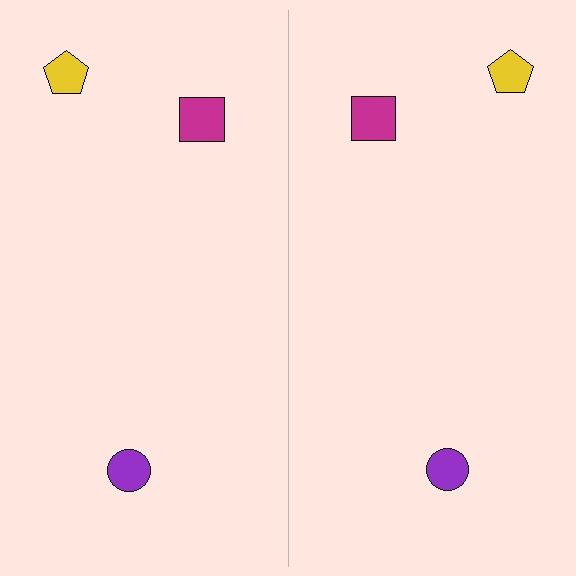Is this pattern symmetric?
Yes, this pattern has bilateral (reflection) symmetry.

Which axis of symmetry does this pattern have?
The pattern has a vertical axis of symmetry running through the center of the image.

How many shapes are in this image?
There are 6 shapes in this image.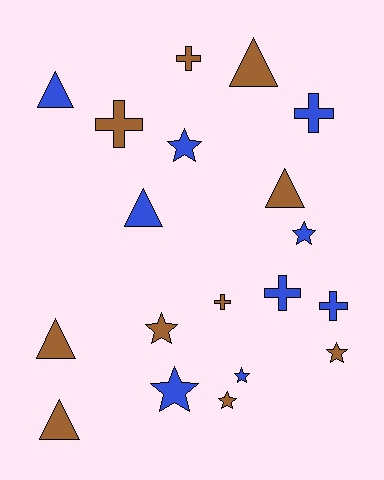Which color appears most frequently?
Brown, with 10 objects.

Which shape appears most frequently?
Star, with 7 objects.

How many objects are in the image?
There are 19 objects.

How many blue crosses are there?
There are 3 blue crosses.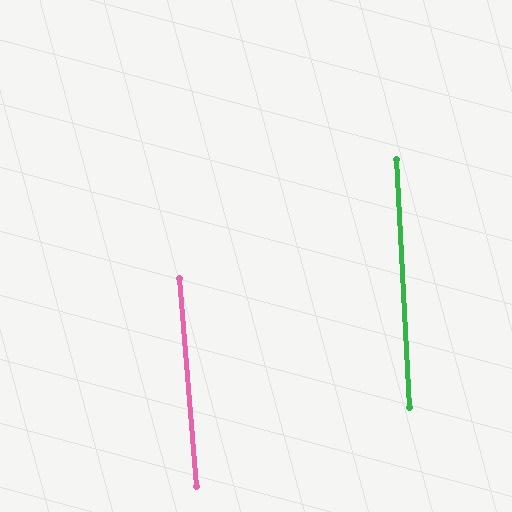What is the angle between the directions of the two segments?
Approximately 2 degrees.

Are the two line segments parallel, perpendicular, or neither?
Parallel — their directions differ by only 1.6°.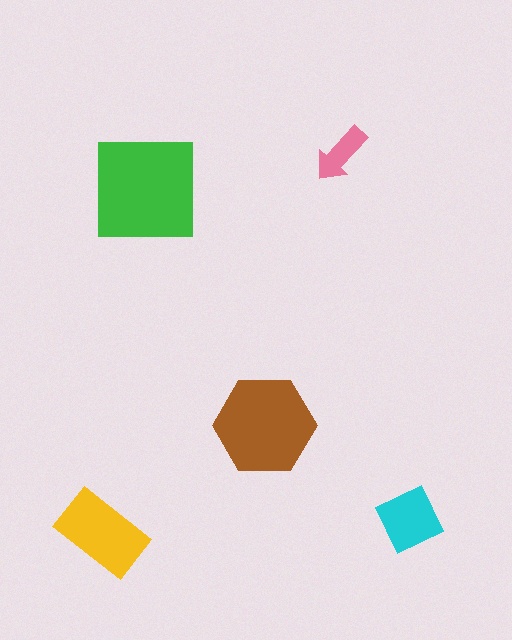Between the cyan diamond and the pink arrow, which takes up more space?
The cyan diamond.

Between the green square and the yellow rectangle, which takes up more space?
The green square.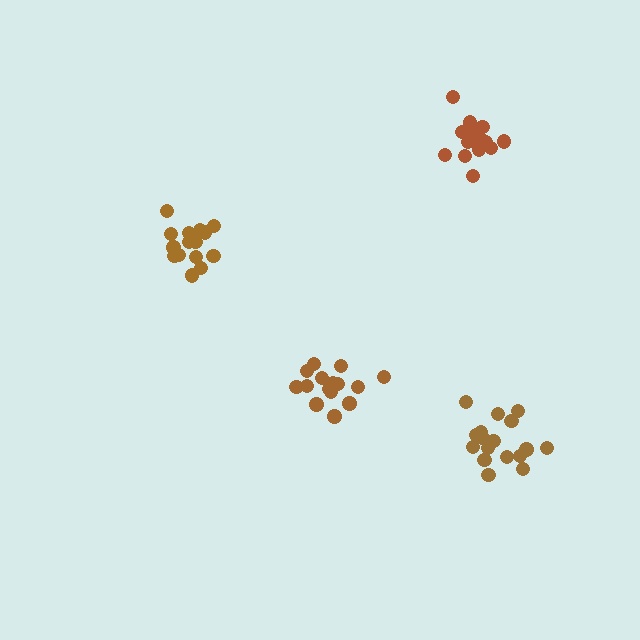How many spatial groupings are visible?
There are 4 spatial groupings.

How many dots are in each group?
Group 1: 16 dots, Group 2: 17 dots, Group 3: 17 dots, Group 4: 16 dots (66 total).